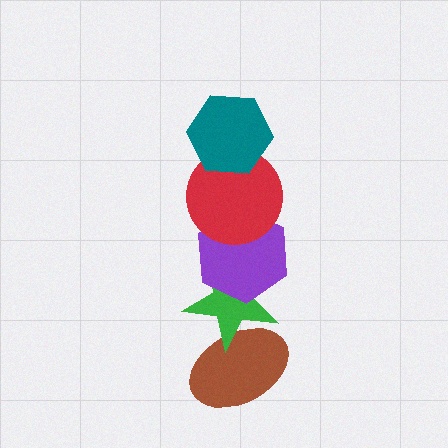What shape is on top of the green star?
The purple hexagon is on top of the green star.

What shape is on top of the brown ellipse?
The green star is on top of the brown ellipse.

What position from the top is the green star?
The green star is 4th from the top.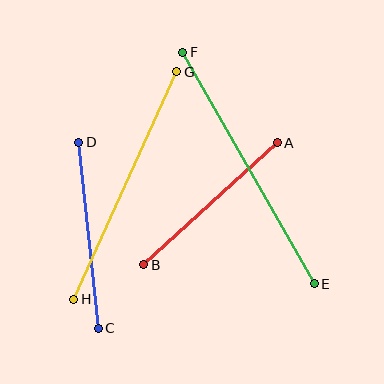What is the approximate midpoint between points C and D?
The midpoint is at approximately (88, 235) pixels.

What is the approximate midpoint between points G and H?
The midpoint is at approximately (125, 185) pixels.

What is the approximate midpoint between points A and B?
The midpoint is at approximately (210, 204) pixels.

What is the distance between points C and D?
The distance is approximately 187 pixels.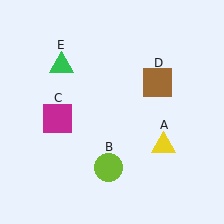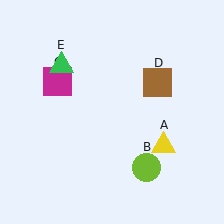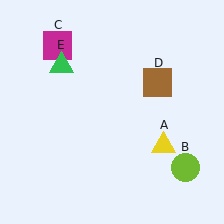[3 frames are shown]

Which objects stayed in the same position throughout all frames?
Yellow triangle (object A) and brown square (object D) and green triangle (object E) remained stationary.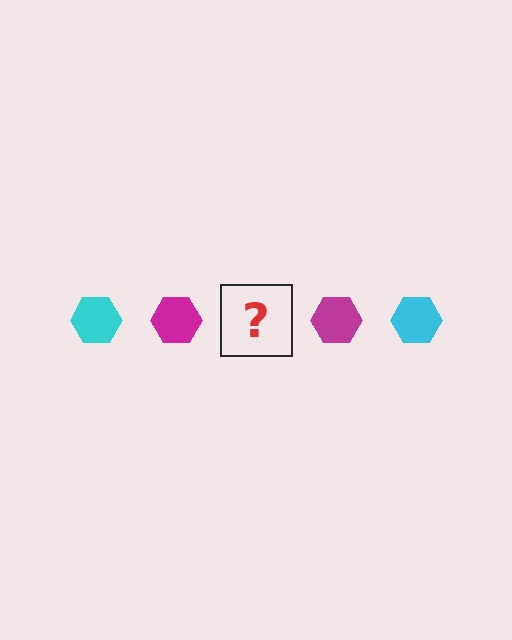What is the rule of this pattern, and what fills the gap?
The rule is that the pattern cycles through cyan, magenta hexagons. The gap should be filled with a cyan hexagon.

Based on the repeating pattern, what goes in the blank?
The blank should be a cyan hexagon.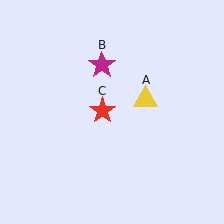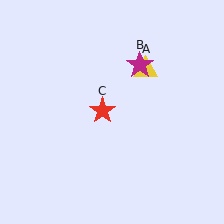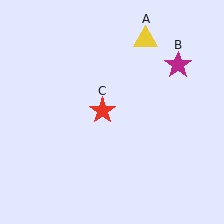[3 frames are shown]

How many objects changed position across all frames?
2 objects changed position: yellow triangle (object A), magenta star (object B).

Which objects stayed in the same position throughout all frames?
Red star (object C) remained stationary.